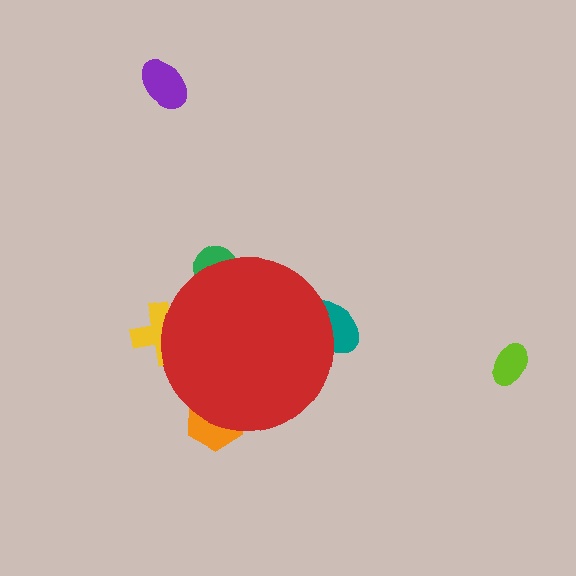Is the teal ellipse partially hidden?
Yes, the teal ellipse is partially hidden behind the red circle.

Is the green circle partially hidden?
Yes, the green circle is partially hidden behind the red circle.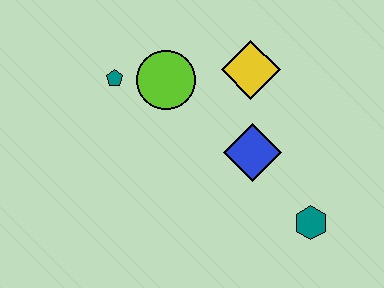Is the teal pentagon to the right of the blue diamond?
No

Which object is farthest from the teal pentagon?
The teal hexagon is farthest from the teal pentagon.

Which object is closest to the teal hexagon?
The blue diamond is closest to the teal hexagon.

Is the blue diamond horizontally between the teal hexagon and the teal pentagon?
Yes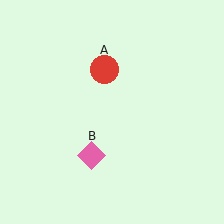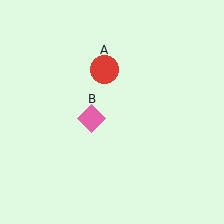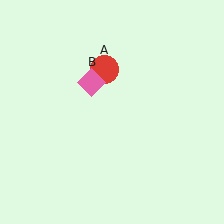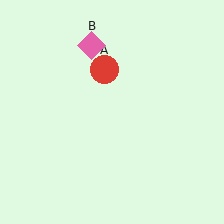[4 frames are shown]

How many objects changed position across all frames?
1 object changed position: pink diamond (object B).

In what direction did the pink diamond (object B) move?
The pink diamond (object B) moved up.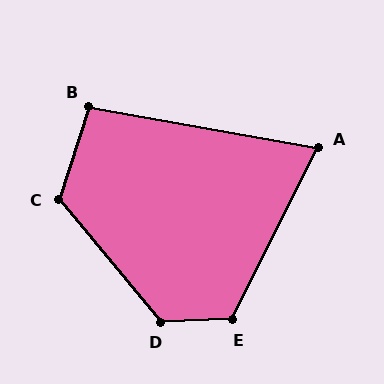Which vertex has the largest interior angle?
D, at approximately 128 degrees.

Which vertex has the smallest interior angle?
A, at approximately 74 degrees.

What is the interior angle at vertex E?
Approximately 118 degrees (obtuse).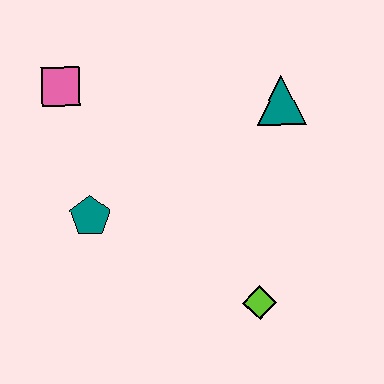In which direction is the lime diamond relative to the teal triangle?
The lime diamond is below the teal triangle.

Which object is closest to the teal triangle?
The lime diamond is closest to the teal triangle.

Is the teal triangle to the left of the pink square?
No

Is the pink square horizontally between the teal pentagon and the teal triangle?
No